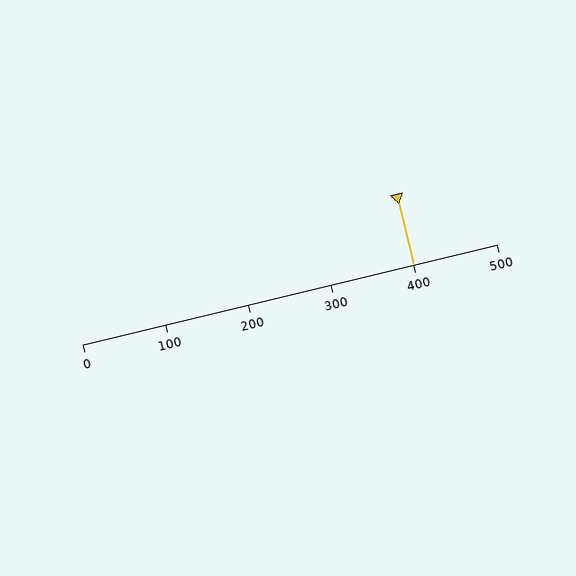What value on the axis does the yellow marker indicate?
The marker indicates approximately 400.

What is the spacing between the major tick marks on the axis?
The major ticks are spaced 100 apart.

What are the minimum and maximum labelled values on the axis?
The axis runs from 0 to 500.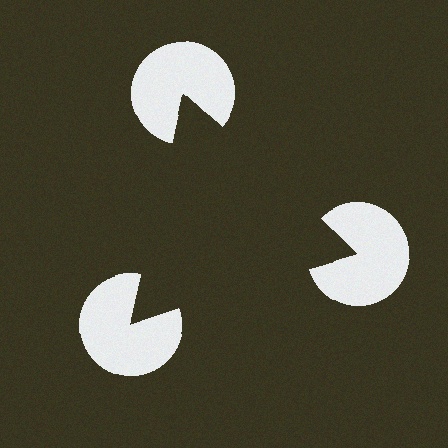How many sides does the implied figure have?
3 sides.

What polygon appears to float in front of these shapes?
An illusory triangle — its edges are inferred from the aligned wedge cuts in the pac-man discs, not physically drawn.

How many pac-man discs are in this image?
There are 3 — one at each vertex of the illusory triangle.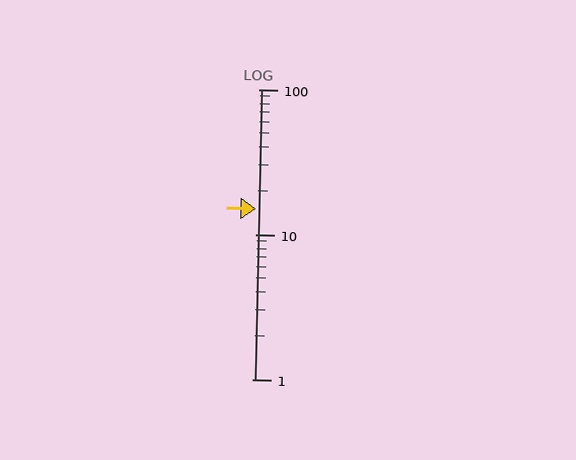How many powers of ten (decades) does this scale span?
The scale spans 2 decades, from 1 to 100.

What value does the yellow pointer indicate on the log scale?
The pointer indicates approximately 15.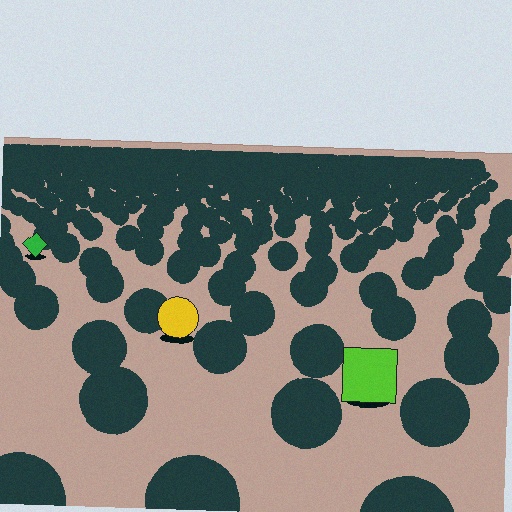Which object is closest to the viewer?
The lime square is closest. The texture marks near it are larger and more spread out.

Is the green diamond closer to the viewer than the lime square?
No. The lime square is closer — you can tell from the texture gradient: the ground texture is coarser near it.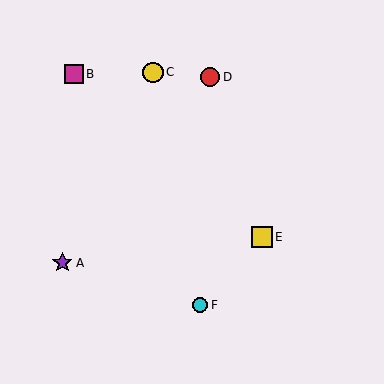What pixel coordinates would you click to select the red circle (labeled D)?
Click at (210, 77) to select the red circle D.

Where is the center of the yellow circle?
The center of the yellow circle is at (153, 72).